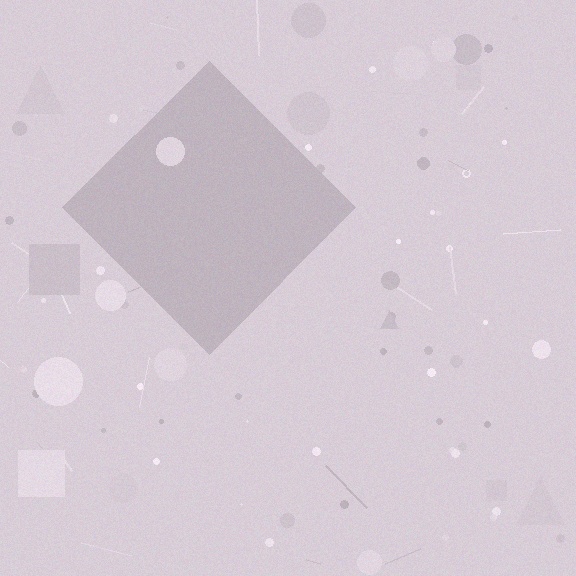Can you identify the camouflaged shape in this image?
The camouflaged shape is a diamond.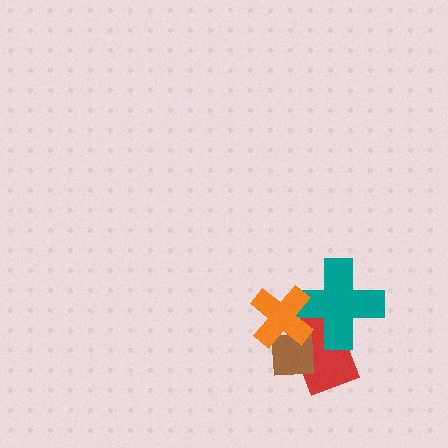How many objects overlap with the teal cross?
2 objects overlap with the teal cross.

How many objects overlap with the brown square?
2 objects overlap with the brown square.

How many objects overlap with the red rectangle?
3 objects overlap with the red rectangle.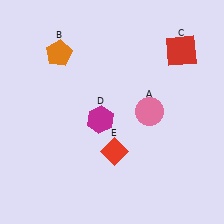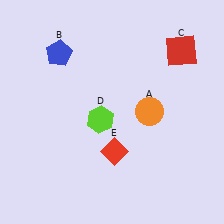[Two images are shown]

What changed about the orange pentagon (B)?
In Image 1, B is orange. In Image 2, it changed to blue.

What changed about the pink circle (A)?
In Image 1, A is pink. In Image 2, it changed to orange.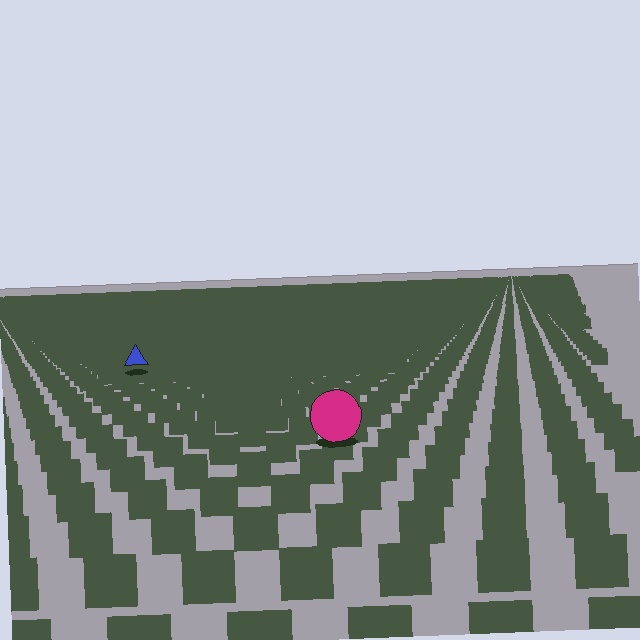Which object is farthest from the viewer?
The blue triangle is farthest from the viewer. It appears smaller and the ground texture around it is denser.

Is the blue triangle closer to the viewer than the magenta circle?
No. The magenta circle is closer — you can tell from the texture gradient: the ground texture is coarser near it.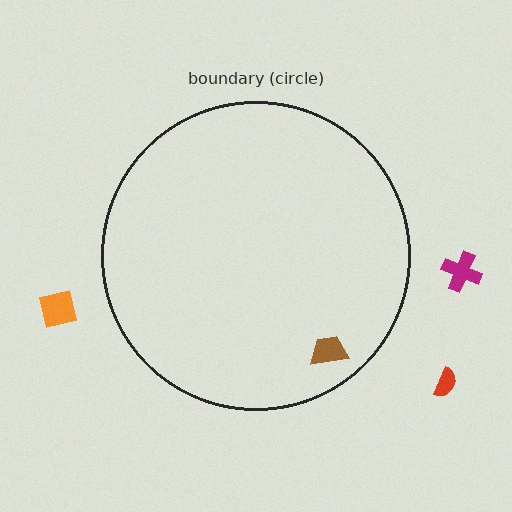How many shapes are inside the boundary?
1 inside, 3 outside.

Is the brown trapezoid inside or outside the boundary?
Inside.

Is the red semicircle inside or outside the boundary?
Outside.